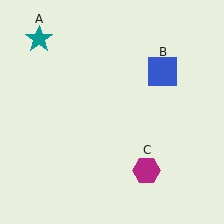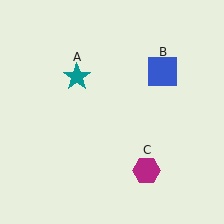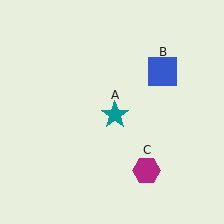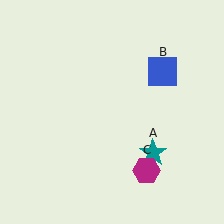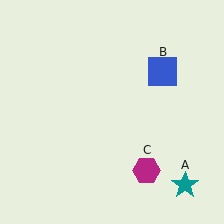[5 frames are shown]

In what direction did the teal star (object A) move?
The teal star (object A) moved down and to the right.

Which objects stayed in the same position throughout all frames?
Blue square (object B) and magenta hexagon (object C) remained stationary.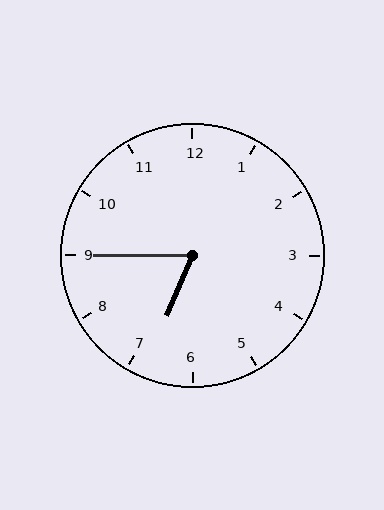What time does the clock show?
6:45.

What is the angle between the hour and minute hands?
Approximately 68 degrees.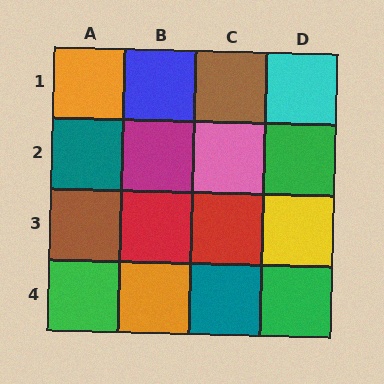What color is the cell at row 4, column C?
Teal.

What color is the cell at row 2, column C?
Pink.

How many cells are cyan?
1 cell is cyan.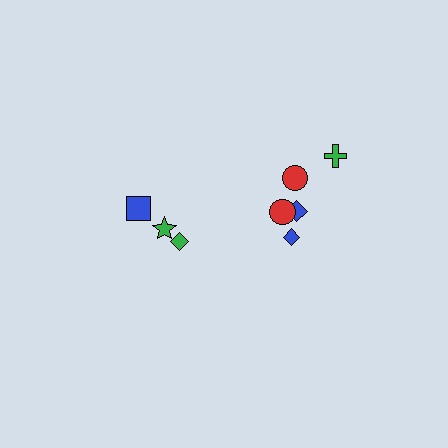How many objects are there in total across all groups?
There are 8 objects.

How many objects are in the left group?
There are 3 objects.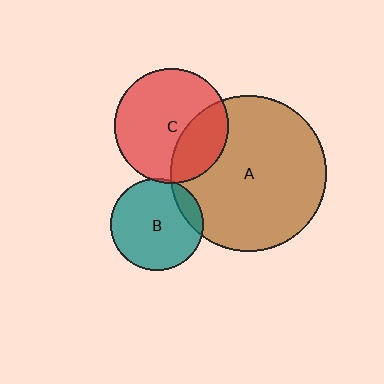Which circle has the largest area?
Circle A (brown).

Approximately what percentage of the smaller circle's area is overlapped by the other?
Approximately 5%.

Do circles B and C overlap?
Yes.